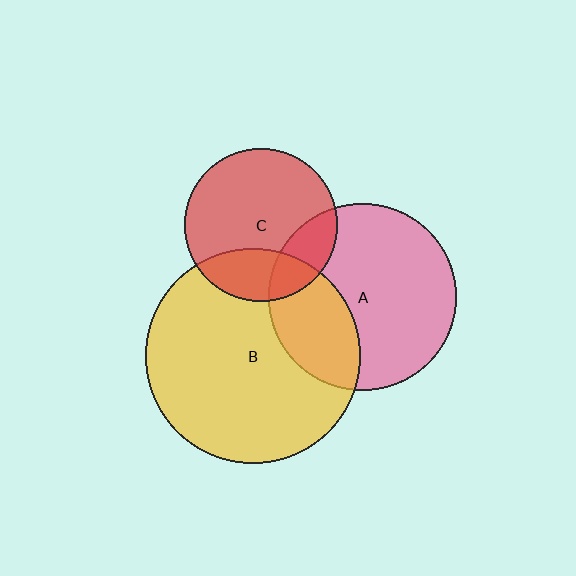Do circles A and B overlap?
Yes.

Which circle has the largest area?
Circle B (yellow).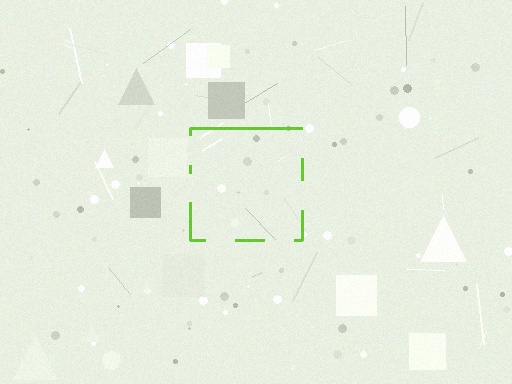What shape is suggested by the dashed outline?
The dashed outline suggests a square.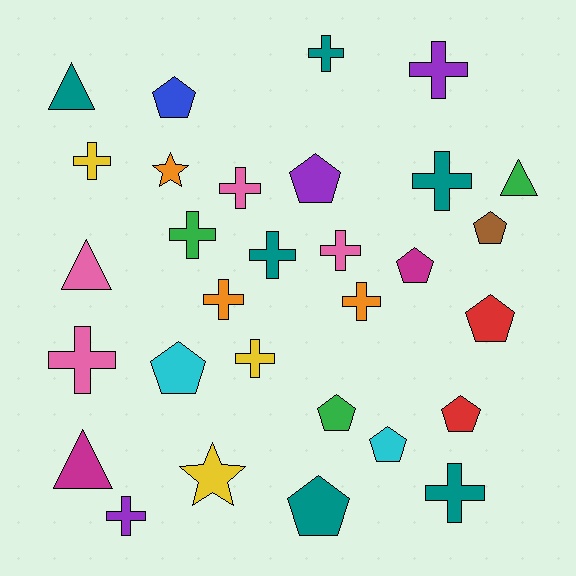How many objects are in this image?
There are 30 objects.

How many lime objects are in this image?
There are no lime objects.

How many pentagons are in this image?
There are 10 pentagons.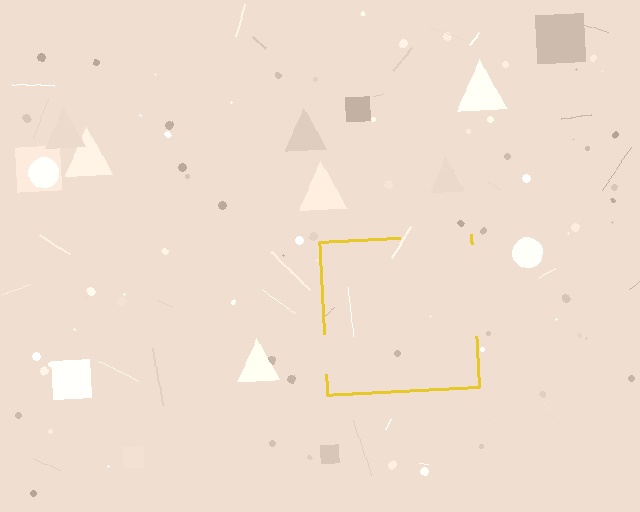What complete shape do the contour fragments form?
The contour fragments form a square.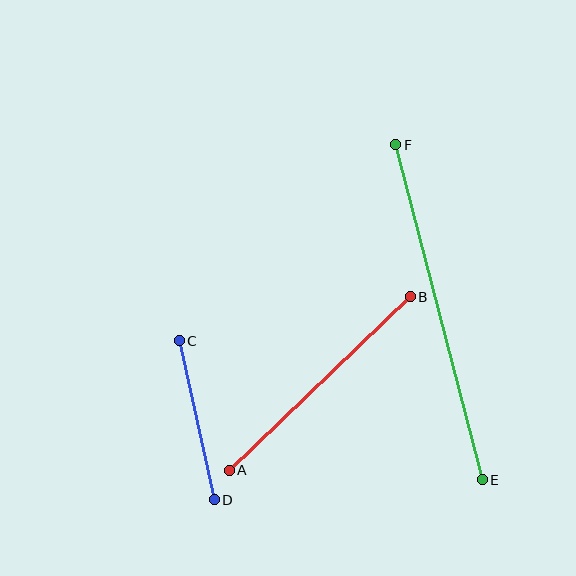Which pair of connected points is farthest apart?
Points E and F are farthest apart.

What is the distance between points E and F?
The distance is approximately 346 pixels.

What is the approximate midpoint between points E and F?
The midpoint is at approximately (439, 312) pixels.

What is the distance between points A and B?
The distance is approximately 251 pixels.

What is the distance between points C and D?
The distance is approximately 163 pixels.